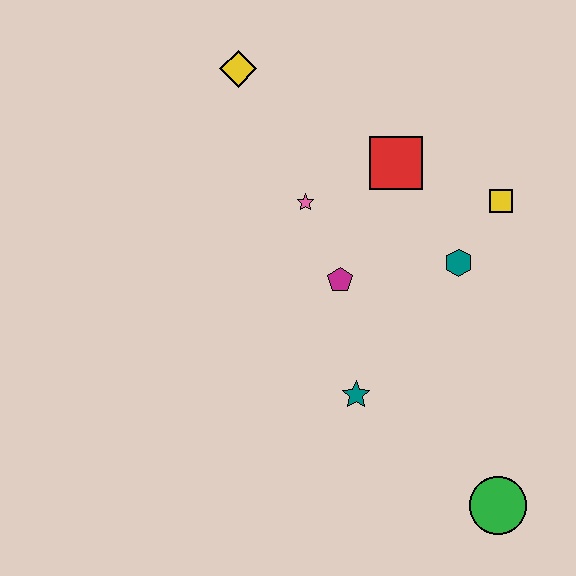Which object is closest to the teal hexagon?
The yellow square is closest to the teal hexagon.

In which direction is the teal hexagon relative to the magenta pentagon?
The teal hexagon is to the right of the magenta pentagon.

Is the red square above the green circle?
Yes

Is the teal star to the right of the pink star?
Yes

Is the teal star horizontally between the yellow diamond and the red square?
Yes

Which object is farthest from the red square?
The green circle is farthest from the red square.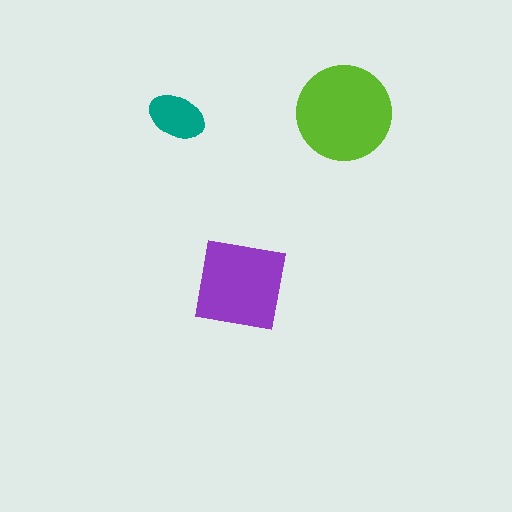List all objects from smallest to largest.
The teal ellipse, the purple square, the lime circle.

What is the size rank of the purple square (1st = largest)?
2nd.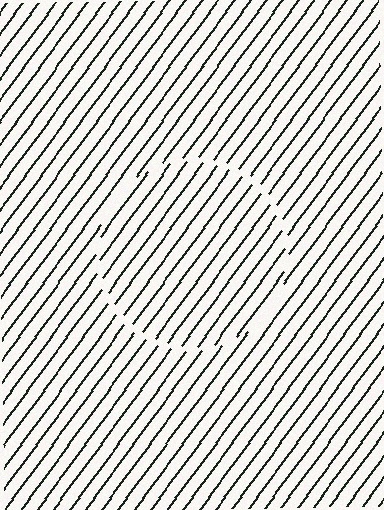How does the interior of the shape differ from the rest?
The interior of the shape contains the same grating, shifted by half a period — the contour is defined by the phase discontinuity where line-ends from the inner and outer gratings abut.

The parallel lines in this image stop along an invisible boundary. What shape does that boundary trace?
An illusory circle. The interior of the shape contains the same grating, shifted by half a period — the contour is defined by the phase discontinuity where line-ends from the inner and outer gratings abut.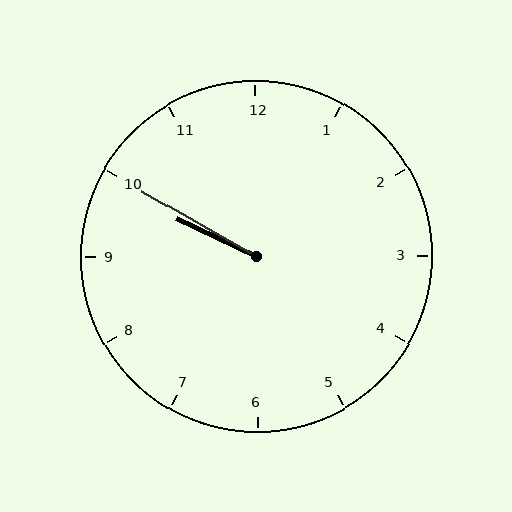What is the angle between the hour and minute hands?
Approximately 5 degrees.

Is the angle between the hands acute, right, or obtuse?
It is acute.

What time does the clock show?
9:50.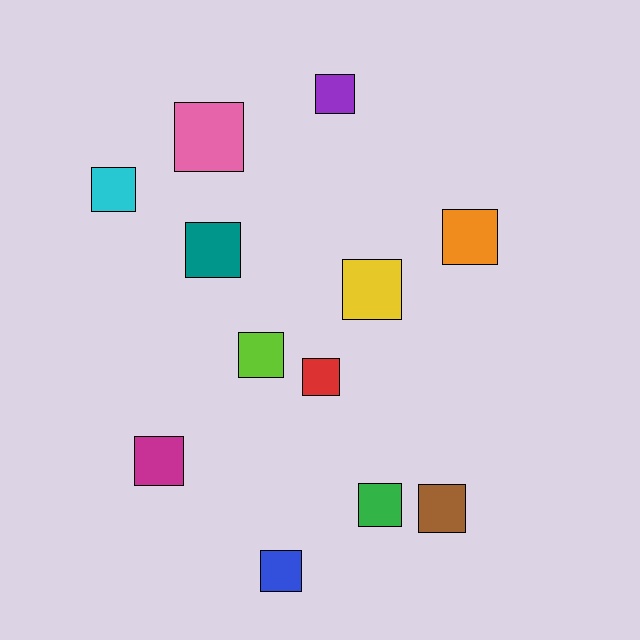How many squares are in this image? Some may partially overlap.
There are 12 squares.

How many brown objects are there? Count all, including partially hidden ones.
There is 1 brown object.